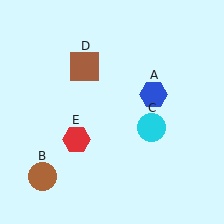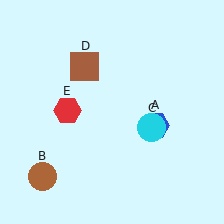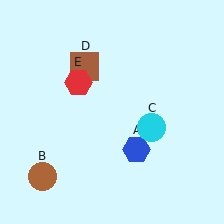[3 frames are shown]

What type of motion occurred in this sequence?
The blue hexagon (object A), red hexagon (object E) rotated clockwise around the center of the scene.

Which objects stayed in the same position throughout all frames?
Brown circle (object B) and cyan circle (object C) and brown square (object D) remained stationary.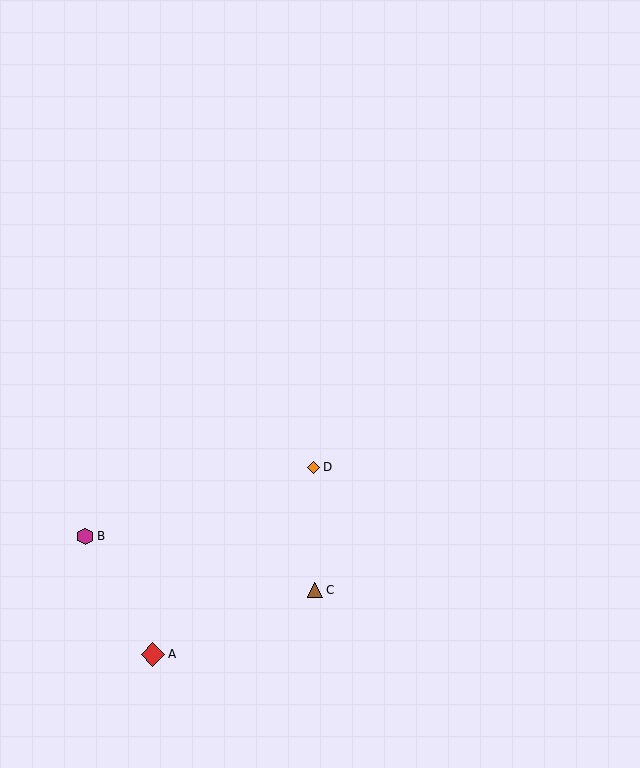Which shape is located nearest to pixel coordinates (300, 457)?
The orange diamond (labeled D) at (313, 467) is nearest to that location.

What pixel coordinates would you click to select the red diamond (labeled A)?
Click at (153, 654) to select the red diamond A.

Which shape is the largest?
The red diamond (labeled A) is the largest.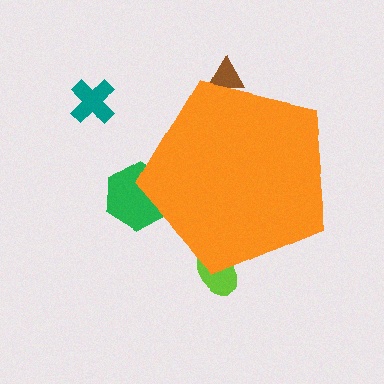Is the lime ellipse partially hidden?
Yes, the lime ellipse is partially hidden behind the orange pentagon.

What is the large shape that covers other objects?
An orange pentagon.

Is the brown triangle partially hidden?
Yes, the brown triangle is partially hidden behind the orange pentagon.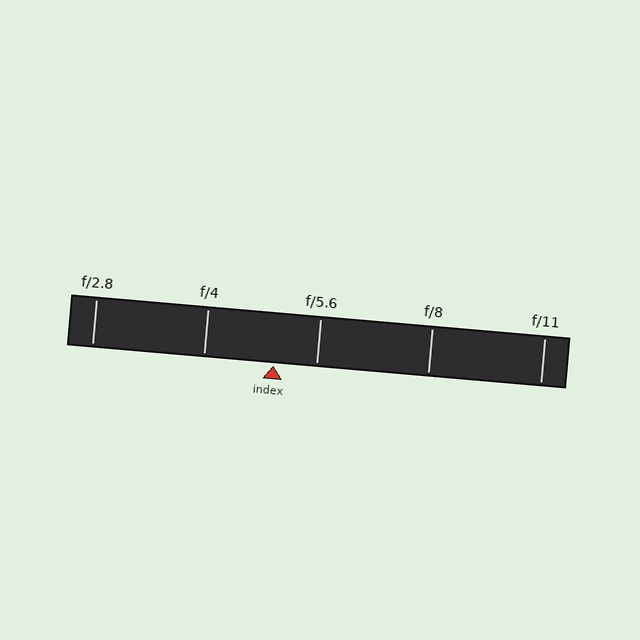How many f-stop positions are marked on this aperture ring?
There are 5 f-stop positions marked.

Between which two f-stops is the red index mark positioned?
The index mark is between f/4 and f/5.6.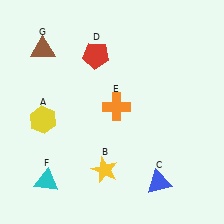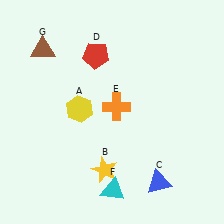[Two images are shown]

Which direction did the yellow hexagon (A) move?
The yellow hexagon (A) moved right.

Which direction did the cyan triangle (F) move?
The cyan triangle (F) moved right.